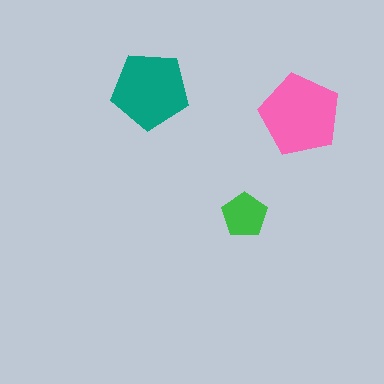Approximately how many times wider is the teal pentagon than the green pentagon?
About 1.5 times wider.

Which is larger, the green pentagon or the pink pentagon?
The pink one.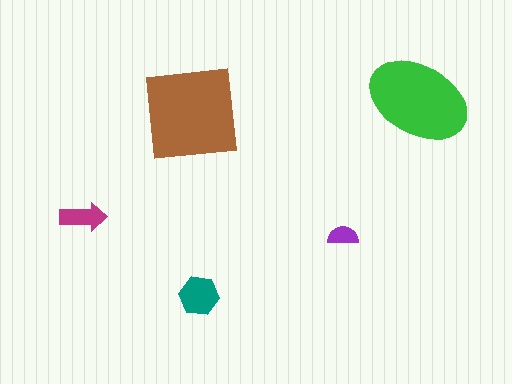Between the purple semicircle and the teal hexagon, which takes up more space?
The teal hexagon.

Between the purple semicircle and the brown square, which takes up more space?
The brown square.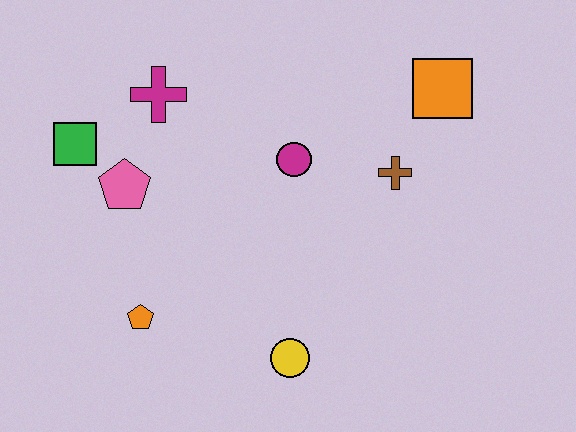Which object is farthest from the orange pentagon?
The orange square is farthest from the orange pentagon.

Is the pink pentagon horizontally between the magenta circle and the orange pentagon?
No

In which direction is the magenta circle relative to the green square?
The magenta circle is to the right of the green square.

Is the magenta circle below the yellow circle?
No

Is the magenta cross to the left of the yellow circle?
Yes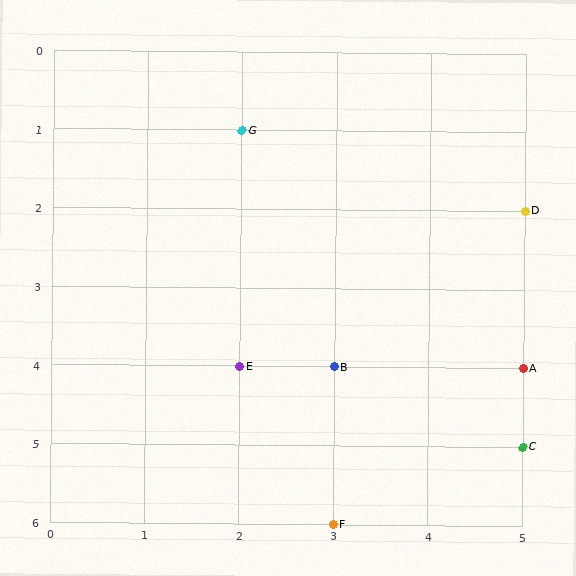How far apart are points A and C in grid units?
Points A and C are 1 row apart.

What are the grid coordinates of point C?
Point C is at grid coordinates (5, 5).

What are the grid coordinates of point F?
Point F is at grid coordinates (3, 6).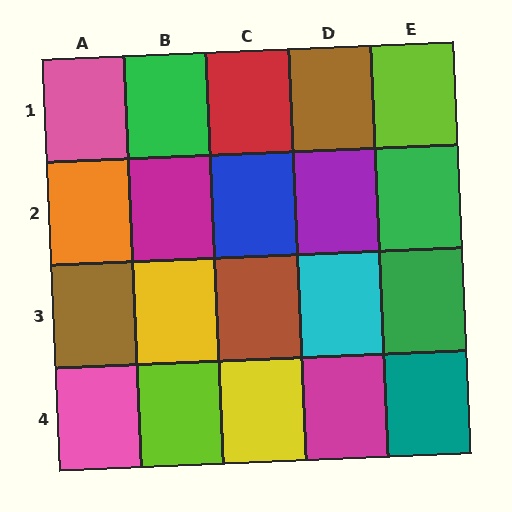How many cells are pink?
2 cells are pink.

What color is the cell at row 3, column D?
Cyan.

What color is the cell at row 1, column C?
Red.